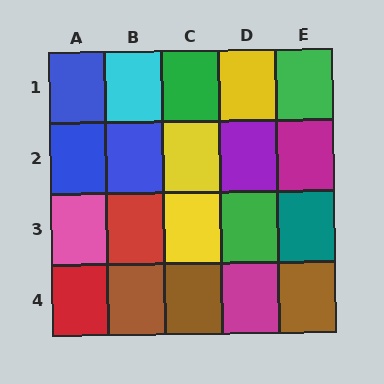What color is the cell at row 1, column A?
Blue.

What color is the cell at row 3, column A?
Pink.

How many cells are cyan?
1 cell is cyan.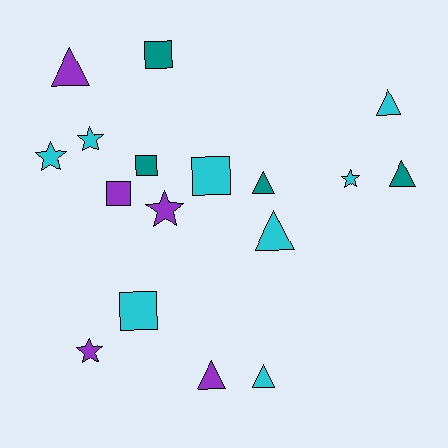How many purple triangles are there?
There are 2 purple triangles.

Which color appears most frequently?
Cyan, with 8 objects.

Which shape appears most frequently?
Triangle, with 7 objects.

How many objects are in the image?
There are 17 objects.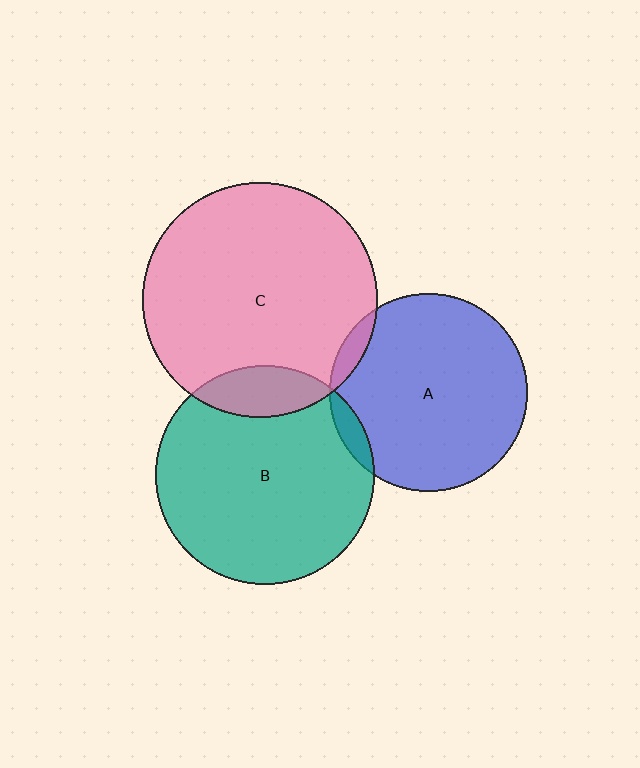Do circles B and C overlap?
Yes.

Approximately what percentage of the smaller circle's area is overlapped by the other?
Approximately 15%.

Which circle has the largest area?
Circle C (pink).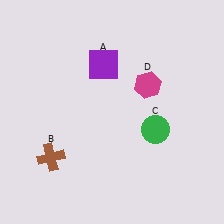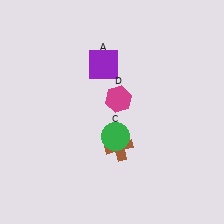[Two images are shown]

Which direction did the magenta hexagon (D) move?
The magenta hexagon (D) moved left.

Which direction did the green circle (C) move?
The green circle (C) moved left.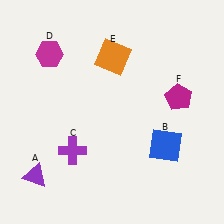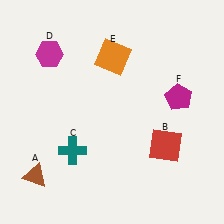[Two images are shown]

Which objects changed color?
A changed from purple to brown. B changed from blue to red. C changed from purple to teal.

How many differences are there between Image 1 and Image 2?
There are 3 differences between the two images.